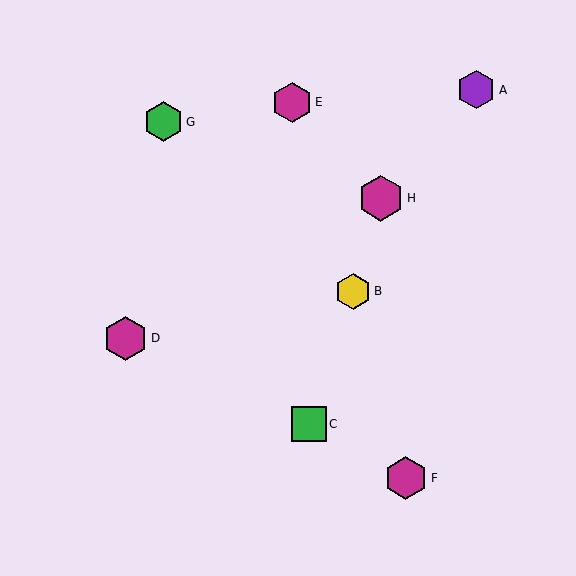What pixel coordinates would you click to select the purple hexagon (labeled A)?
Click at (476, 90) to select the purple hexagon A.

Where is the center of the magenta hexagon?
The center of the magenta hexagon is at (406, 478).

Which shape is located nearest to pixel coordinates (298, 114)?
The magenta hexagon (labeled E) at (292, 102) is nearest to that location.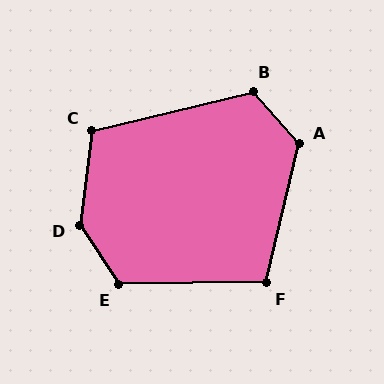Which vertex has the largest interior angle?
D, at approximately 139 degrees.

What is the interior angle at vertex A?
Approximately 125 degrees (obtuse).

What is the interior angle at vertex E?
Approximately 124 degrees (obtuse).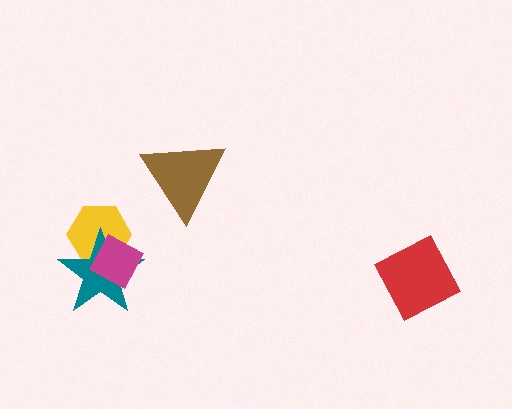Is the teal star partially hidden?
Yes, it is partially covered by another shape.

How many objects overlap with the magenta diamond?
2 objects overlap with the magenta diamond.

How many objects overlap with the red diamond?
0 objects overlap with the red diamond.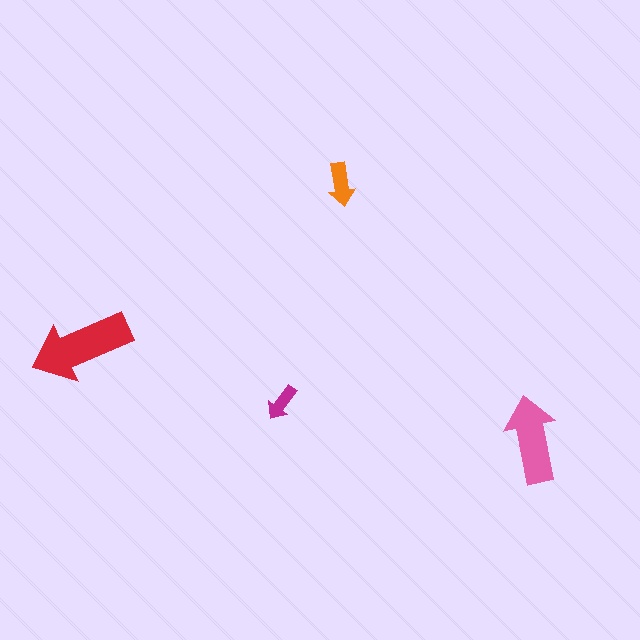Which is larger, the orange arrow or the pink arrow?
The pink one.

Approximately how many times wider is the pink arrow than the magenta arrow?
About 2.5 times wider.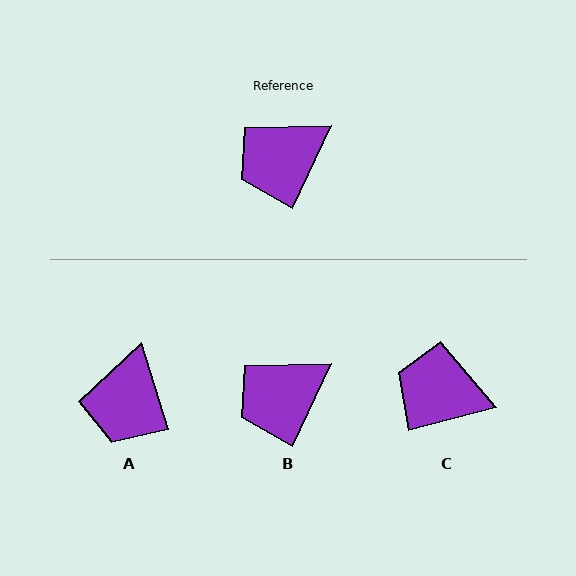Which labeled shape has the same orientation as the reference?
B.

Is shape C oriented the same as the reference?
No, it is off by about 51 degrees.